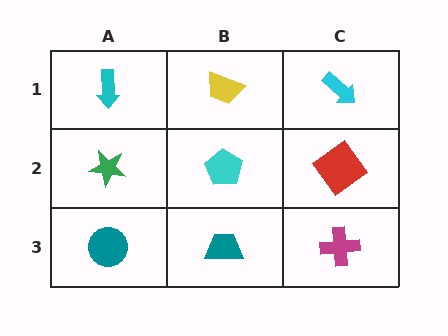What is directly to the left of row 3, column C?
A teal trapezoid.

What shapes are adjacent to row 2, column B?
A yellow trapezoid (row 1, column B), a teal trapezoid (row 3, column B), a green star (row 2, column A), a red diamond (row 2, column C).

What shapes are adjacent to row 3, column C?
A red diamond (row 2, column C), a teal trapezoid (row 3, column B).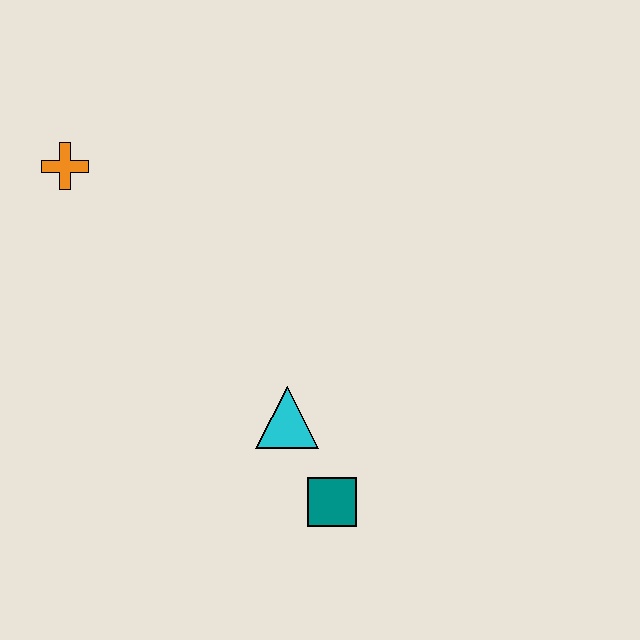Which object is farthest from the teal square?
The orange cross is farthest from the teal square.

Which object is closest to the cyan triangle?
The teal square is closest to the cyan triangle.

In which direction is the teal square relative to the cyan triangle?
The teal square is below the cyan triangle.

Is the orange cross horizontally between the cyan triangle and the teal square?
No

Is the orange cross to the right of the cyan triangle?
No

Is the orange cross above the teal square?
Yes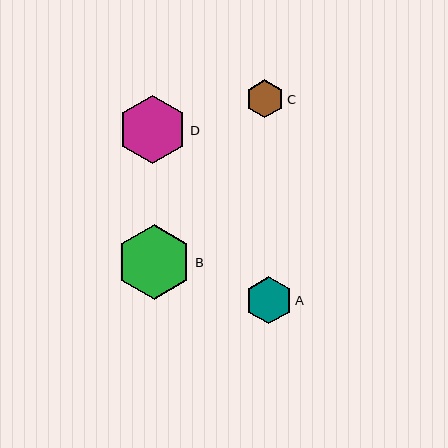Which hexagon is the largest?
Hexagon B is the largest with a size of approximately 75 pixels.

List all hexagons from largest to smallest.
From largest to smallest: B, D, A, C.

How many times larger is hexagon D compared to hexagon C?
Hexagon D is approximately 1.8 times the size of hexagon C.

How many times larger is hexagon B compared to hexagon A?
Hexagon B is approximately 1.6 times the size of hexagon A.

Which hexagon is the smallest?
Hexagon C is the smallest with a size of approximately 38 pixels.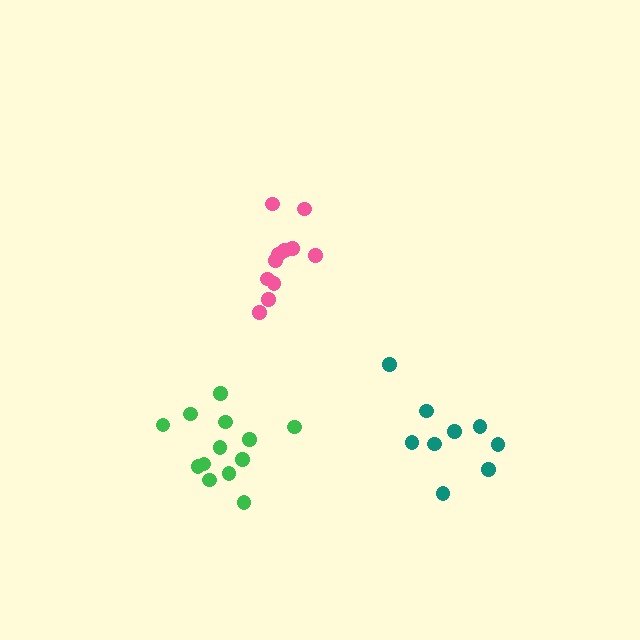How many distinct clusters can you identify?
There are 3 distinct clusters.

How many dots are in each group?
Group 1: 13 dots, Group 2: 9 dots, Group 3: 11 dots (33 total).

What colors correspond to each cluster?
The clusters are colored: green, teal, pink.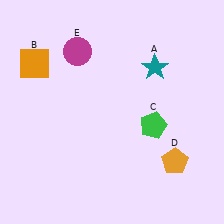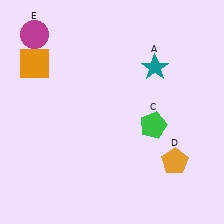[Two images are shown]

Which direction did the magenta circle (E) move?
The magenta circle (E) moved left.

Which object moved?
The magenta circle (E) moved left.